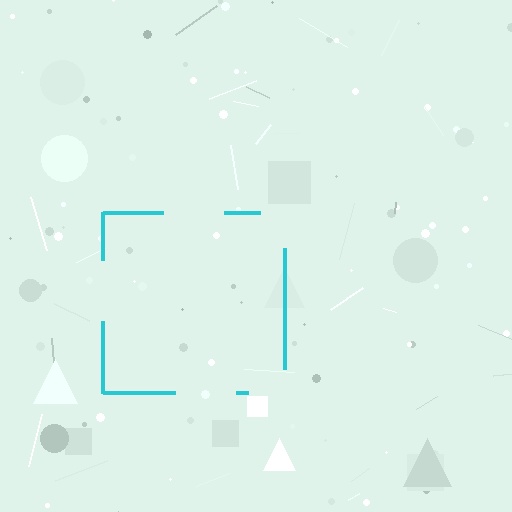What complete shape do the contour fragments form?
The contour fragments form a square.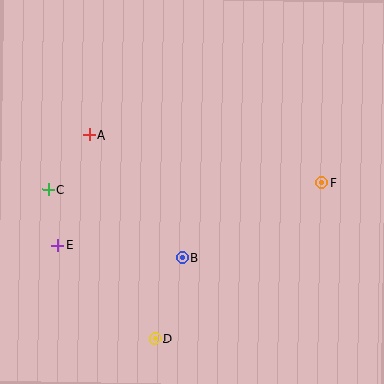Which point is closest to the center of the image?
Point B at (182, 257) is closest to the center.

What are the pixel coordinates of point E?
Point E is at (58, 245).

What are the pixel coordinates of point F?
Point F is at (322, 183).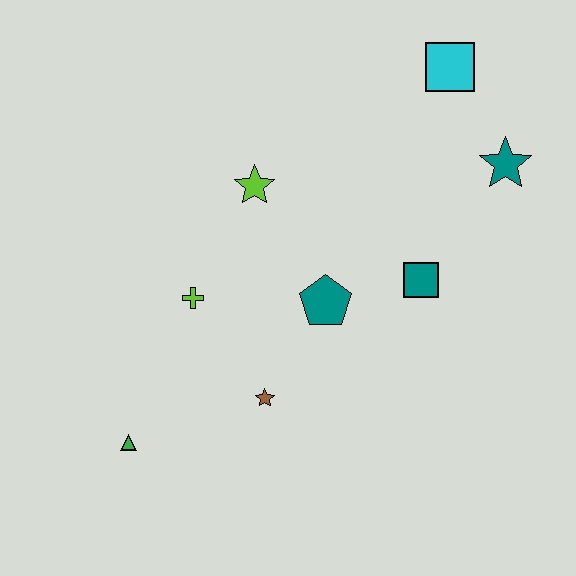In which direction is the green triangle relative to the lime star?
The green triangle is below the lime star.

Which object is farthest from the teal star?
The green triangle is farthest from the teal star.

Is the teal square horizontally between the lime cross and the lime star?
No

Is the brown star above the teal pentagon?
No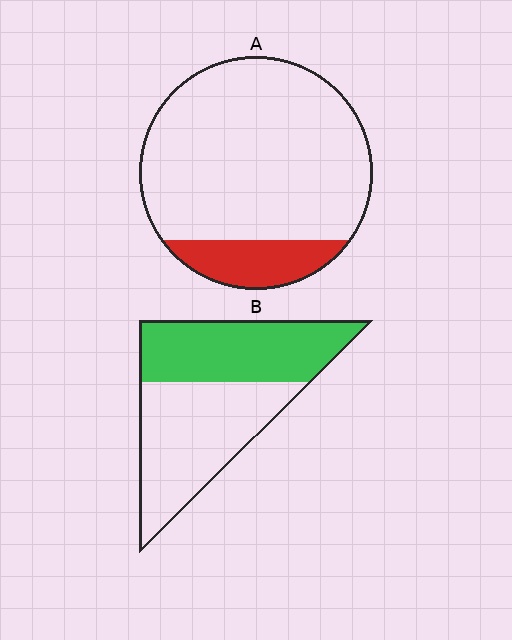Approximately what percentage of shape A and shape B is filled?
A is approximately 15% and B is approximately 45%.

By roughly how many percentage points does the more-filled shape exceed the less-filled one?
By roughly 30 percentage points (B over A).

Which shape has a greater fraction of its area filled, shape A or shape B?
Shape B.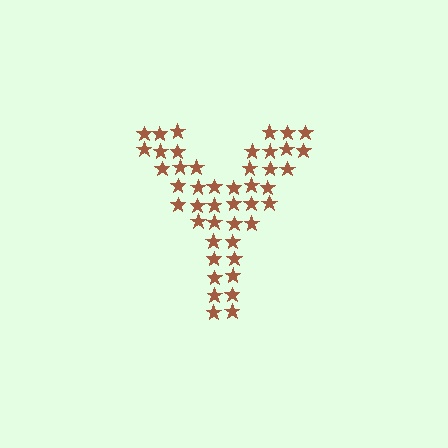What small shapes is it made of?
It is made of small stars.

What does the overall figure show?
The overall figure shows the letter Y.